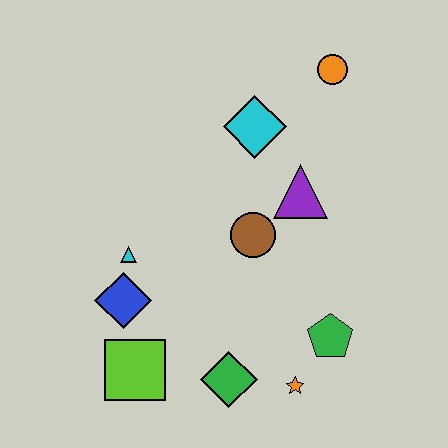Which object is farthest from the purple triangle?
The lime square is farthest from the purple triangle.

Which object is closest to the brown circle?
The purple triangle is closest to the brown circle.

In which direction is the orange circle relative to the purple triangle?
The orange circle is above the purple triangle.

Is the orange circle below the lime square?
No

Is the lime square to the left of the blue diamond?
No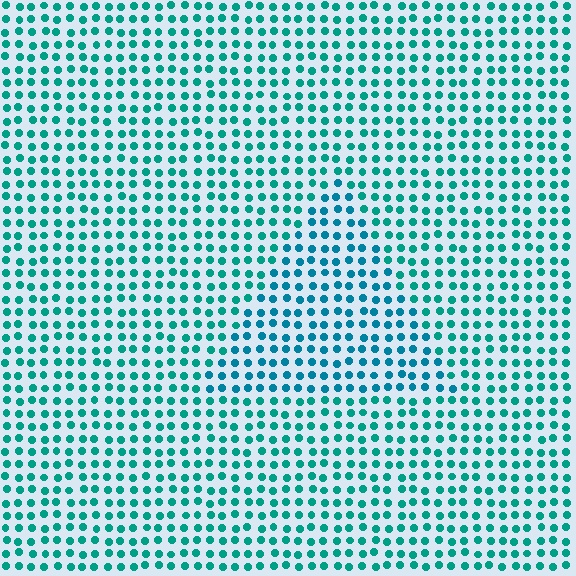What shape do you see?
I see a triangle.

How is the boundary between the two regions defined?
The boundary is defined purely by a slight shift in hue (about 21 degrees). Spacing, size, and orientation are identical on both sides.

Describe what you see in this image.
The image is filled with small teal elements in a uniform arrangement. A triangle-shaped region is visible where the elements are tinted to a slightly different hue, forming a subtle color boundary.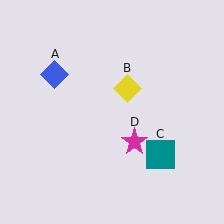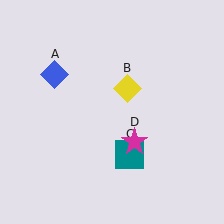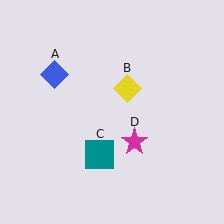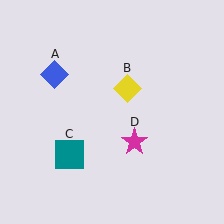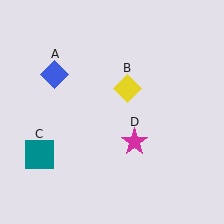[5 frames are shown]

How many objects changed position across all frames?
1 object changed position: teal square (object C).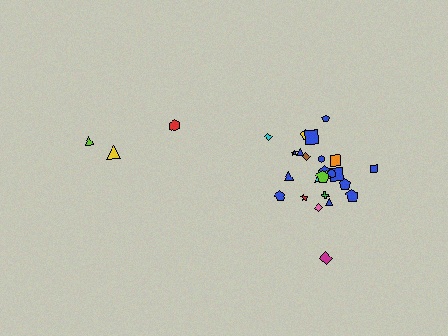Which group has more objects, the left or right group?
The right group.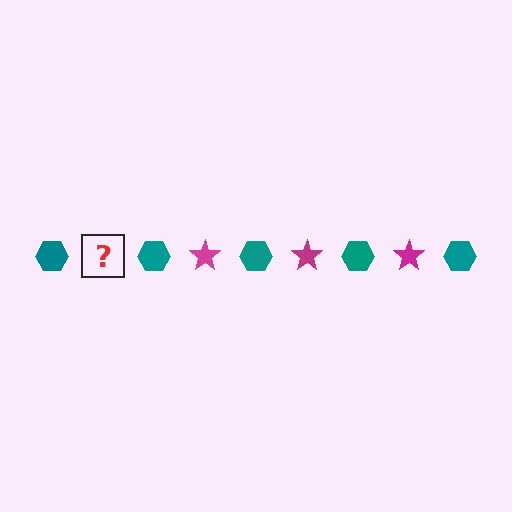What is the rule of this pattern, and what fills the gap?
The rule is that the pattern alternates between teal hexagon and magenta star. The gap should be filled with a magenta star.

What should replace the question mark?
The question mark should be replaced with a magenta star.